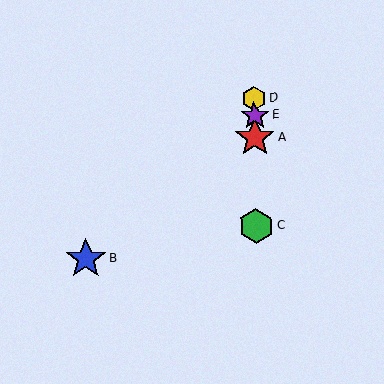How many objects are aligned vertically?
4 objects (A, C, D, E) are aligned vertically.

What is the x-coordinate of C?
Object C is at x≈256.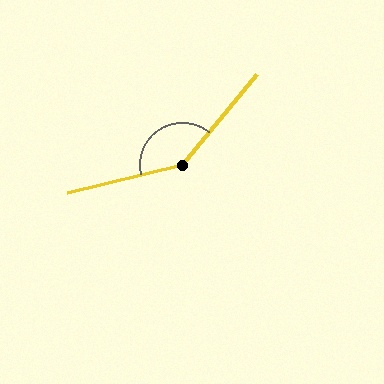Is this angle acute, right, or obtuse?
It is obtuse.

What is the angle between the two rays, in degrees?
Approximately 144 degrees.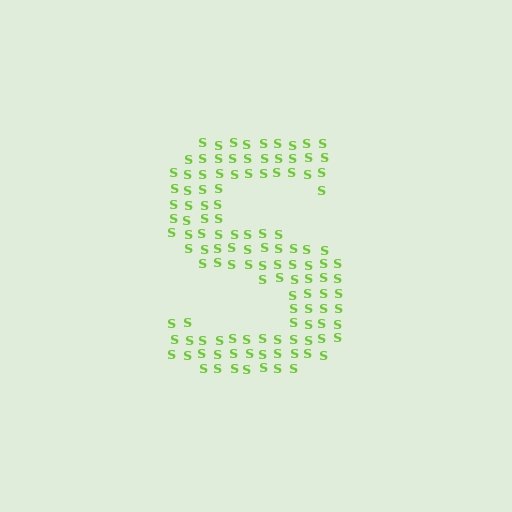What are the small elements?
The small elements are letter S's.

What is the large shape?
The large shape is the letter S.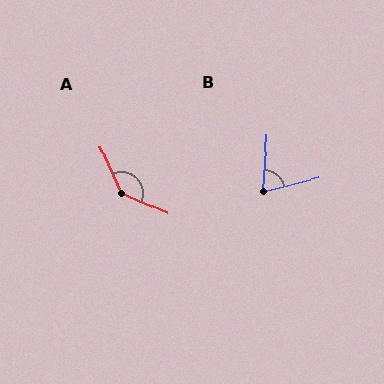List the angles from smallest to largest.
B (72°), A (138°).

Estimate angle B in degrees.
Approximately 72 degrees.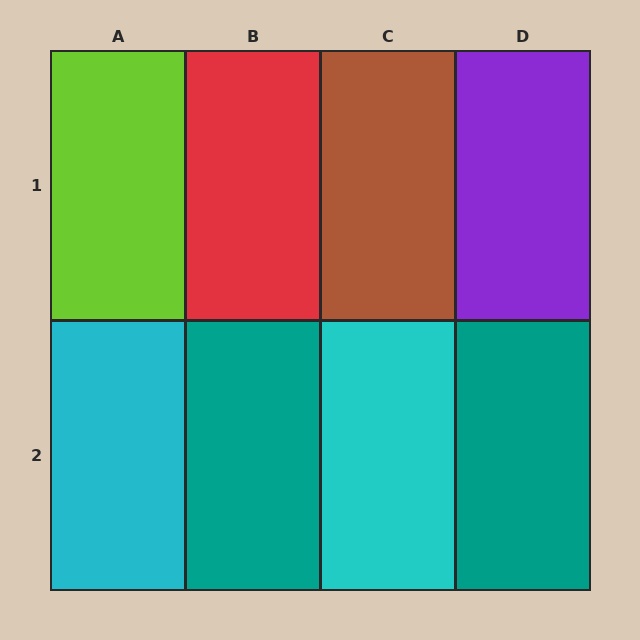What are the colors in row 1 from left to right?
Lime, red, brown, purple.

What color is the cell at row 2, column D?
Teal.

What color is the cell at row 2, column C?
Cyan.